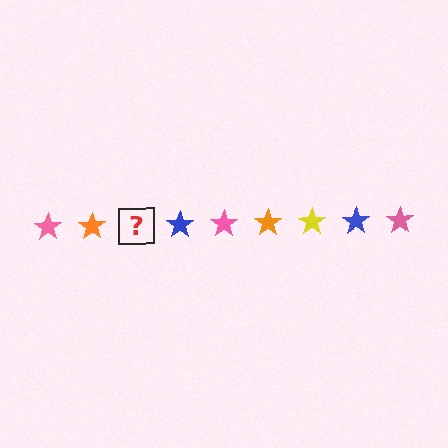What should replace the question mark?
The question mark should be replaced with a yellow star.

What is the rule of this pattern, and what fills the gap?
The rule is that the pattern cycles through pink, orange, yellow, blue stars. The gap should be filled with a yellow star.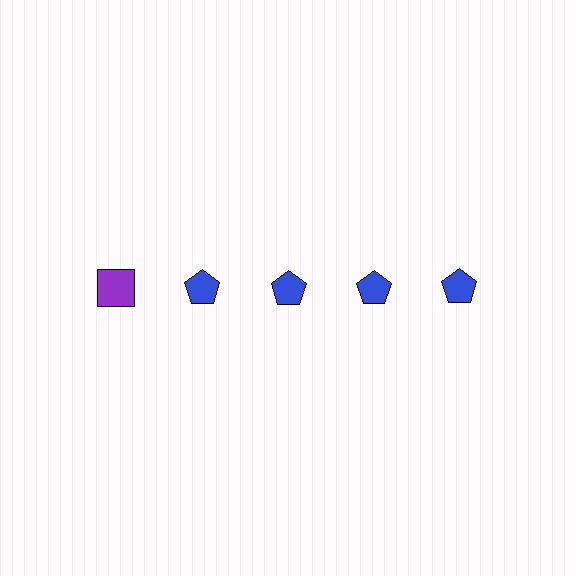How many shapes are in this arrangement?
There are 5 shapes arranged in a grid pattern.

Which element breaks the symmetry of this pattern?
The purple square in the top row, leftmost column breaks the symmetry. All other shapes are blue pentagons.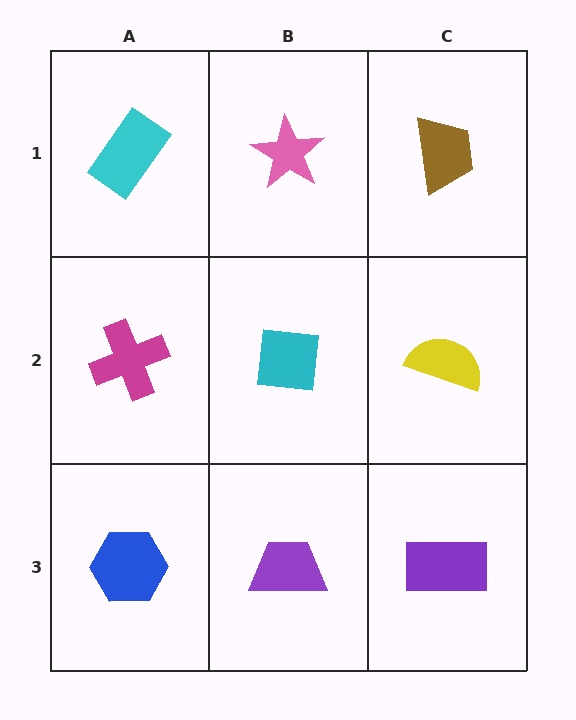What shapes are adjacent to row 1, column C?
A yellow semicircle (row 2, column C), a pink star (row 1, column B).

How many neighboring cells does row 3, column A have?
2.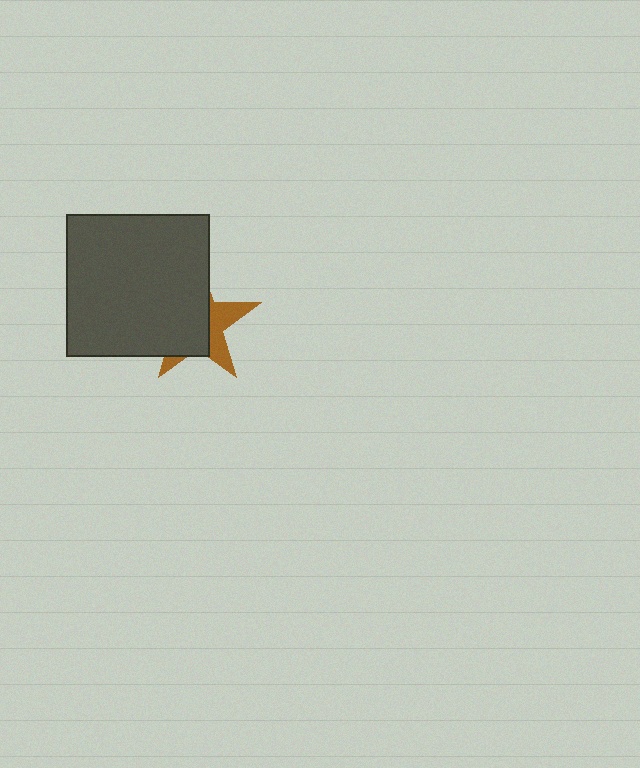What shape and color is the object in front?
The object in front is a dark gray square.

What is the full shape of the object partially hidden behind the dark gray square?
The partially hidden object is a brown star.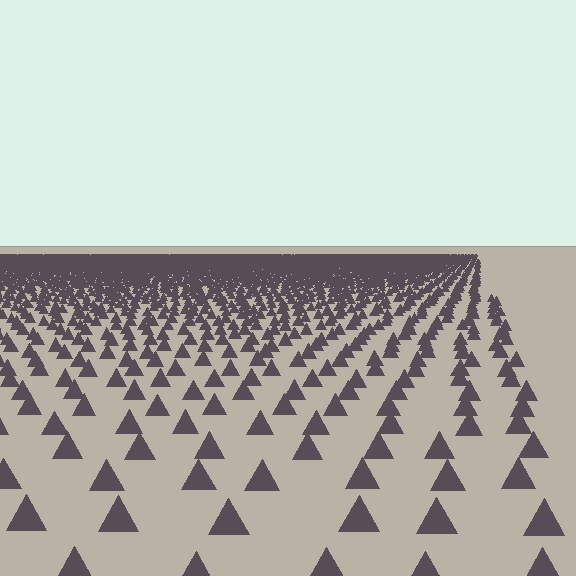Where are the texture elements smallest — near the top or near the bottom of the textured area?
Near the top.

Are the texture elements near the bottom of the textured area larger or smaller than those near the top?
Larger. Near the bottom, elements are closer to the viewer and appear at a bigger on-screen size.